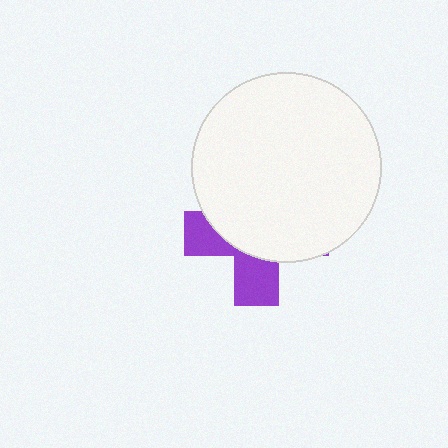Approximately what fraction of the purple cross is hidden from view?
Roughly 66% of the purple cross is hidden behind the white circle.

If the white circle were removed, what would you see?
You would see the complete purple cross.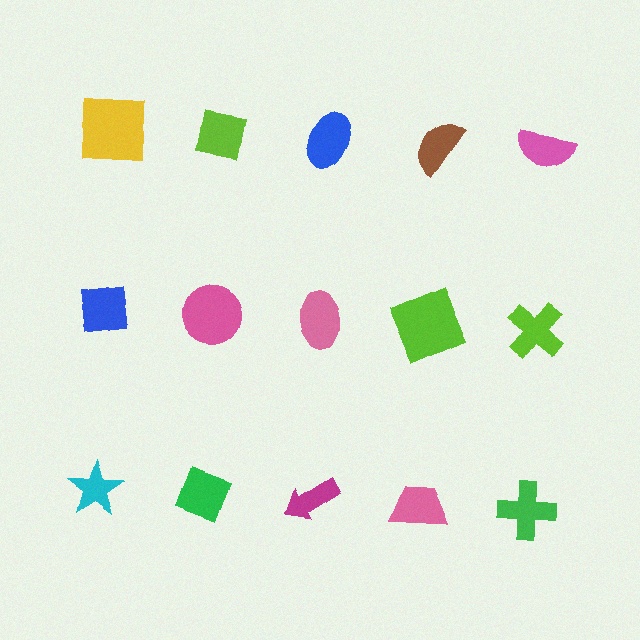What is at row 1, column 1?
A yellow square.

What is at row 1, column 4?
A brown semicircle.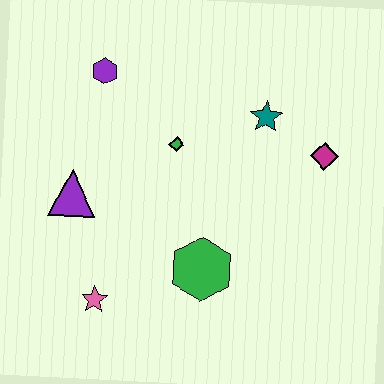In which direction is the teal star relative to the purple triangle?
The teal star is to the right of the purple triangle.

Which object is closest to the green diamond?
The teal star is closest to the green diamond.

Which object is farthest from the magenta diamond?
The pink star is farthest from the magenta diamond.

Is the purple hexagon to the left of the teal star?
Yes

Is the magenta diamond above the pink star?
Yes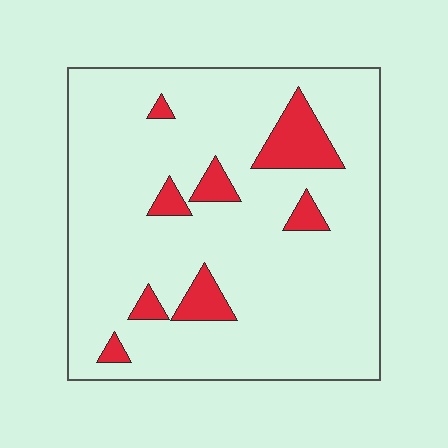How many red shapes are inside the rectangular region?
8.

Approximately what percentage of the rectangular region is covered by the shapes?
Approximately 10%.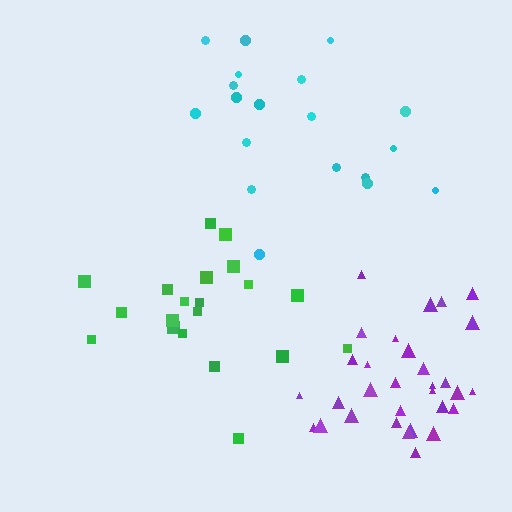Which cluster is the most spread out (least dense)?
Cyan.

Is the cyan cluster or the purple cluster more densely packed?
Purple.